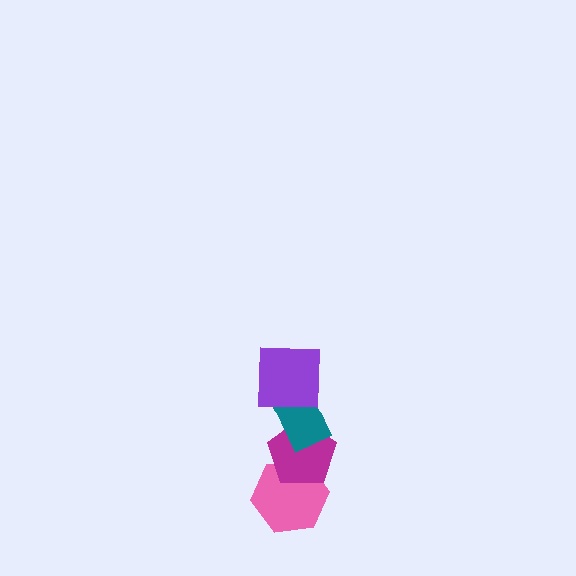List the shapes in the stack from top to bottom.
From top to bottom: the purple square, the teal rectangle, the magenta pentagon, the pink hexagon.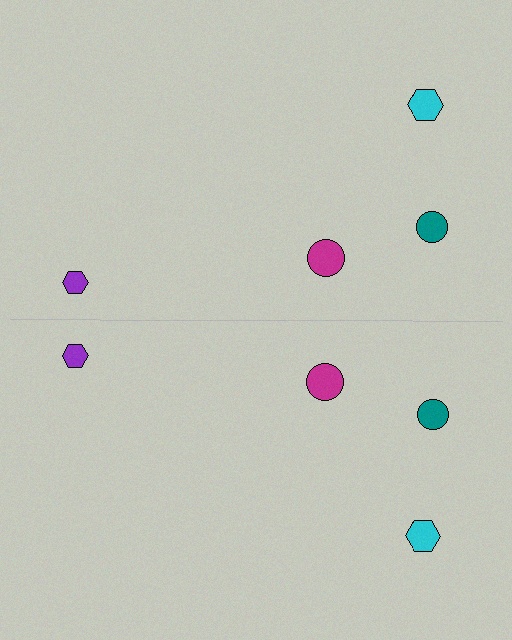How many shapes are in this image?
There are 8 shapes in this image.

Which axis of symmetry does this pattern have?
The pattern has a horizontal axis of symmetry running through the center of the image.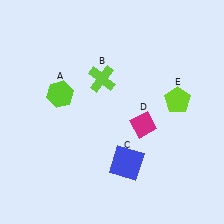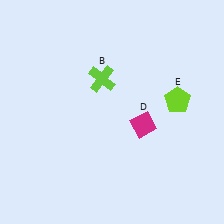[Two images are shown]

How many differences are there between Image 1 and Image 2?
There are 2 differences between the two images.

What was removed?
The blue square (C), the lime hexagon (A) were removed in Image 2.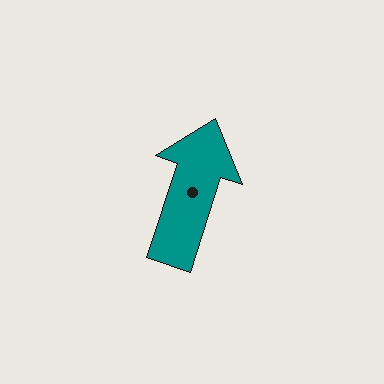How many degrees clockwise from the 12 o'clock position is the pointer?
Approximately 18 degrees.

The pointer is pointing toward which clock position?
Roughly 1 o'clock.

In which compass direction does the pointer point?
North.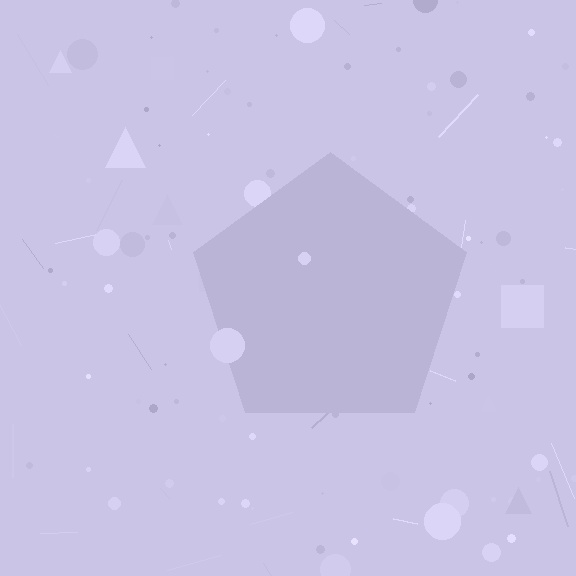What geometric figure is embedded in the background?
A pentagon is embedded in the background.